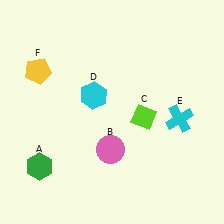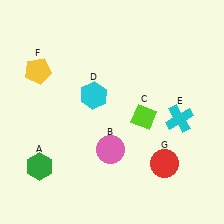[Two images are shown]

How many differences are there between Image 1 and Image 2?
There is 1 difference between the two images.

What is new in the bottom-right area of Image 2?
A red circle (G) was added in the bottom-right area of Image 2.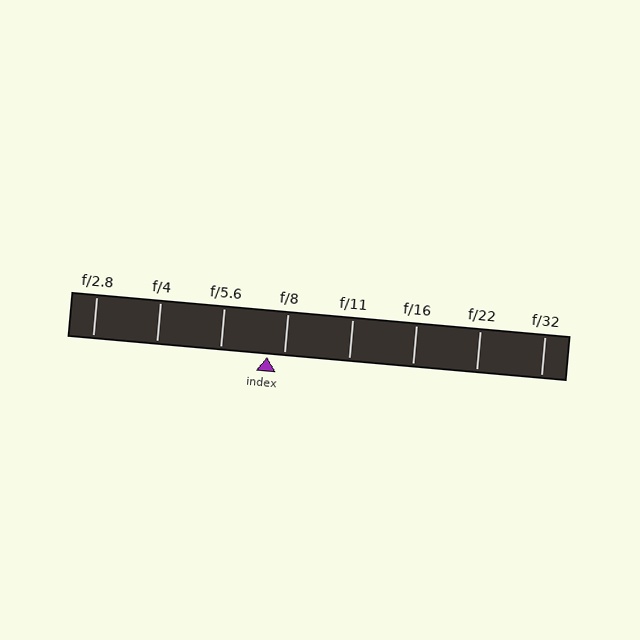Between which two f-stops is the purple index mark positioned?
The index mark is between f/5.6 and f/8.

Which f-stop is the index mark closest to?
The index mark is closest to f/8.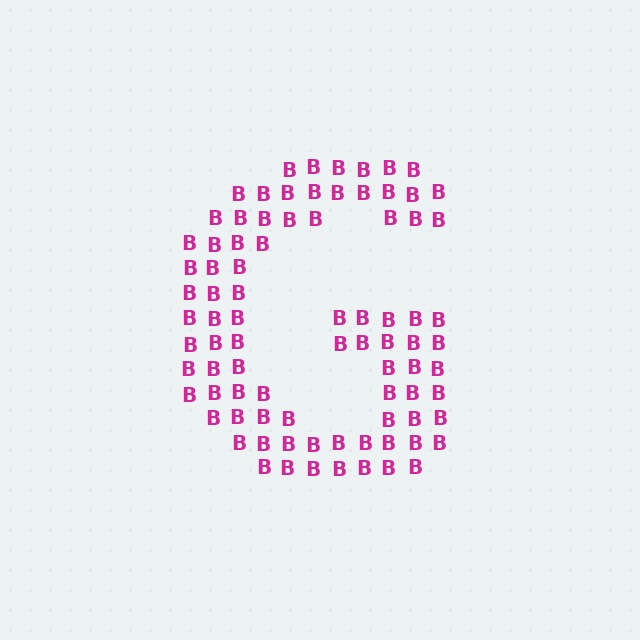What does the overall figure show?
The overall figure shows the letter G.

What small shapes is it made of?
It is made of small letter B's.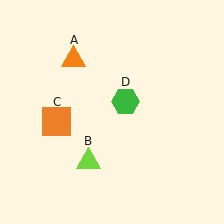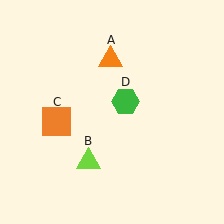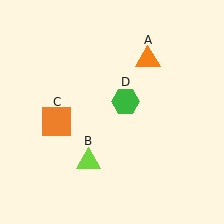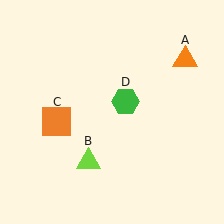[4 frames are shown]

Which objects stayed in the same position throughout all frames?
Lime triangle (object B) and orange square (object C) and green hexagon (object D) remained stationary.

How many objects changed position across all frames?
1 object changed position: orange triangle (object A).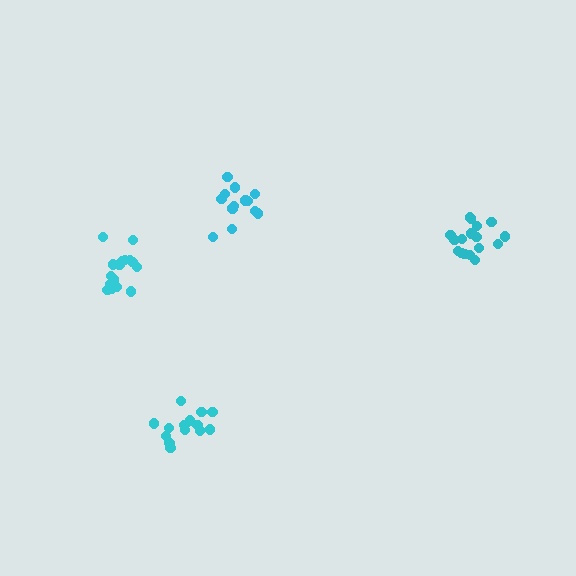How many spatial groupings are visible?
There are 4 spatial groupings.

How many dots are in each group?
Group 1: 16 dots, Group 2: 13 dots, Group 3: 18 dots, Group 4: 14 dots (61 total).